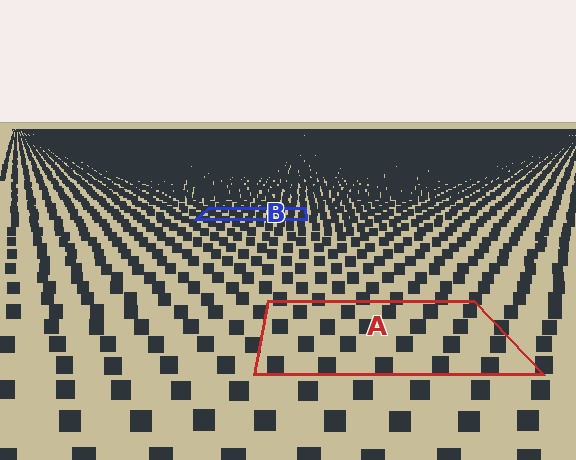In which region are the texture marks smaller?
The texture marks are smaller in region B, because it is farther away.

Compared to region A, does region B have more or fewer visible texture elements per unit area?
Region B has more texture elements per unit area — they are packed more densely because it is farther away.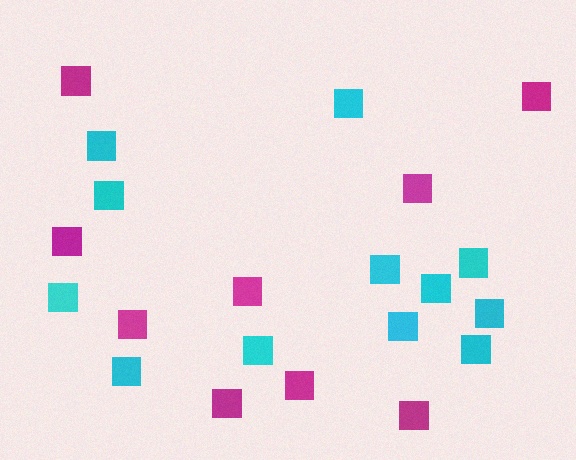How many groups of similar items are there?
There are 2 groups: one group of magenta squares (9) and one group of cyan squares (12).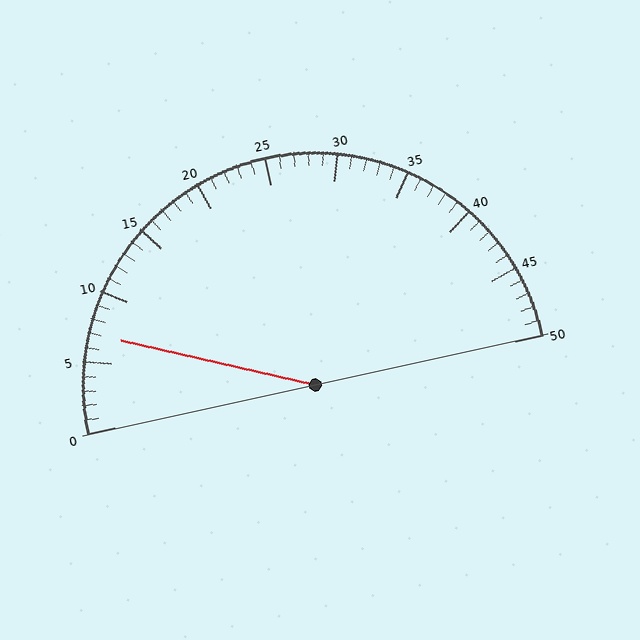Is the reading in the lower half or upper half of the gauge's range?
The reading is in the lower half of the range (0 to 50).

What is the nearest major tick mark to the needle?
The nearest major tick mark is 5.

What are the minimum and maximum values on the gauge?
The gauge ranges from 0 to 50.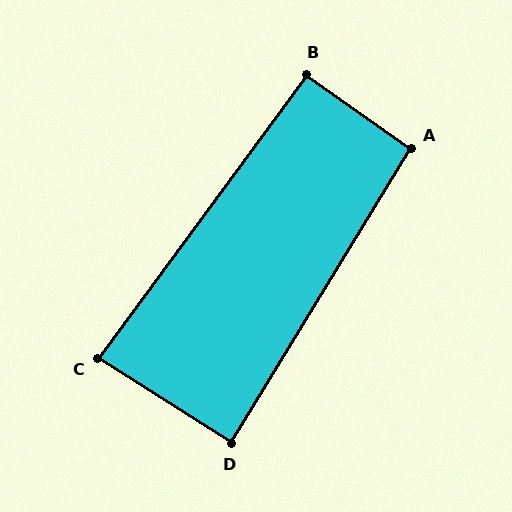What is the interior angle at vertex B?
Approximately 91 degrees (approximately right).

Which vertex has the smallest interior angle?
C, at approximately 86 degrees.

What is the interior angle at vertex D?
Approximately 89 degrees (approximately right).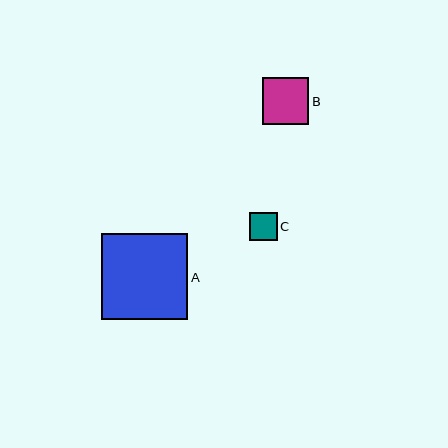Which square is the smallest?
Square C is the smallest with a size of approximately 28 pixels.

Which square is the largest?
Square A is the largest with a size of approximately 86 pixels.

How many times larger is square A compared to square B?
Square A is approximately 1.8 times the size of square B.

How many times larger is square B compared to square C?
Square B is approximately 1.7 times the size of square C.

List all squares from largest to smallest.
From largest to smallest: A, B, C.